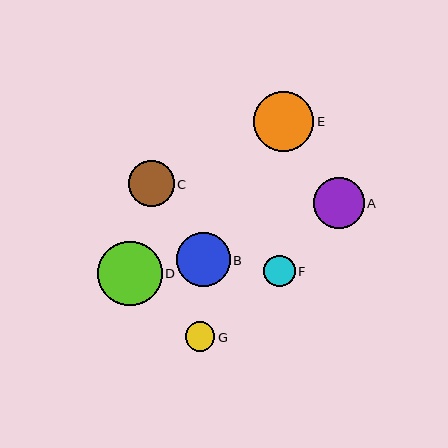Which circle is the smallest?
Circle G is the smallest with a size of approximately 30 pixels.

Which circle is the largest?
Circle D is the largest with a size of approximately 64 pixels.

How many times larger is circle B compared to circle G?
Circle B is approximately 1.8 times the size of circle G.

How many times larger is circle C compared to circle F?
Circle C is approximately 1.5 times the size of circle F.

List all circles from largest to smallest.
From largest to smallest: D, E, B, A, C, F, G.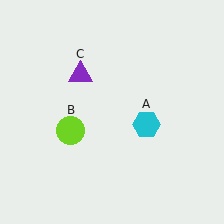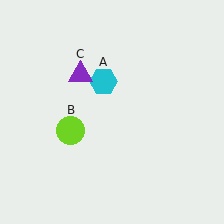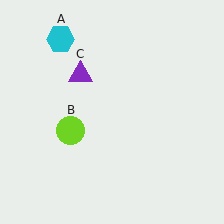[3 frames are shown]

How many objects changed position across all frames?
1 object changed position: cyan hexagon (object A).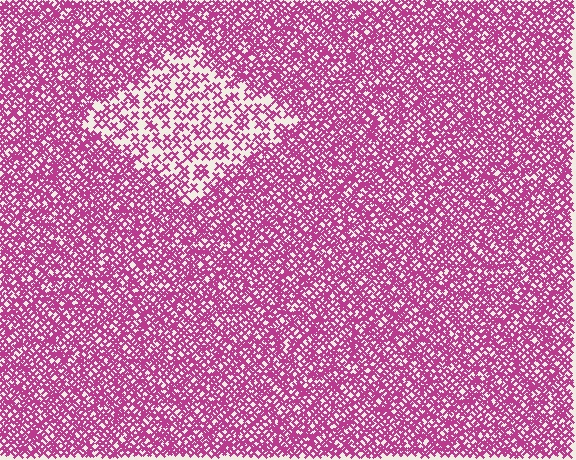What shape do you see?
I see a diamond.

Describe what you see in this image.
The image contains small magenta elements arranged at two different densities. A diamond-shaped region is visible where the elements are less densely packed than the surrounding area.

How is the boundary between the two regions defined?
The boundary is defined by a change in element density (approximately 2.2x ratio). All elements are the same color, size, and shape.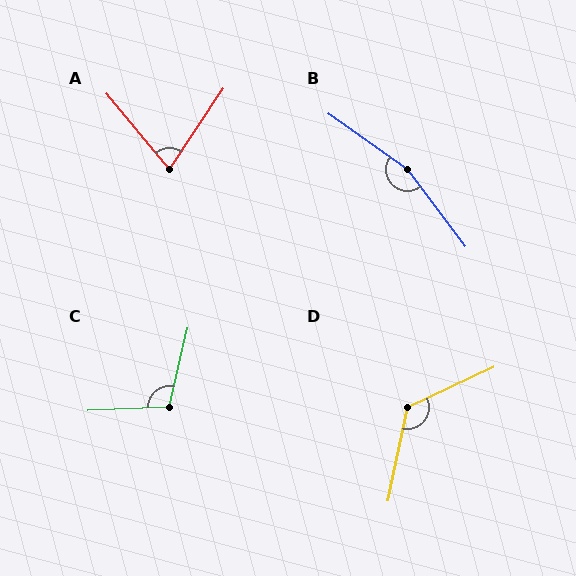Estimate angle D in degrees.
Approximately 127 degrees.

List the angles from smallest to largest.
A (74°), C (106°), D (127°), B (162°).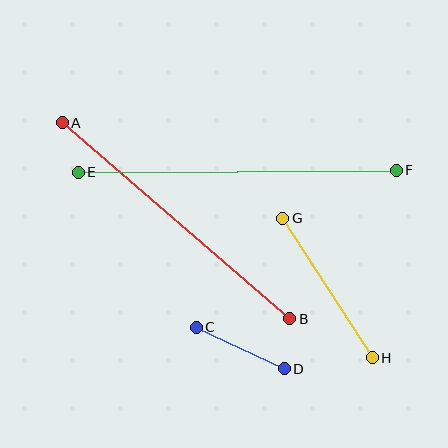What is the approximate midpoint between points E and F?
The midpoint is at approximately (237, 171) pixels.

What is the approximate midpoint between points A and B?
The midpoint is at approximately (176, 221) pixels.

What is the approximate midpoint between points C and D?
The midpoint is at approximately (240, 348) pixels.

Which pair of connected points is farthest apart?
Points E and F are farthest apart.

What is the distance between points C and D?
The distance is approximately 97 pixels.